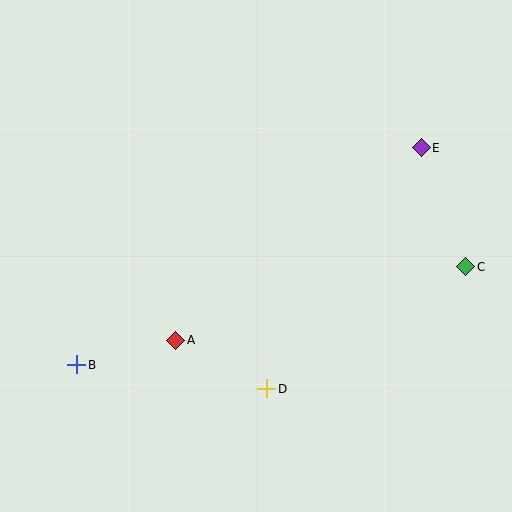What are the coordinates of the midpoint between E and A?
The midpoint between E and A is at (299, 244).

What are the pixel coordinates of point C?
Point C is at (466, 267).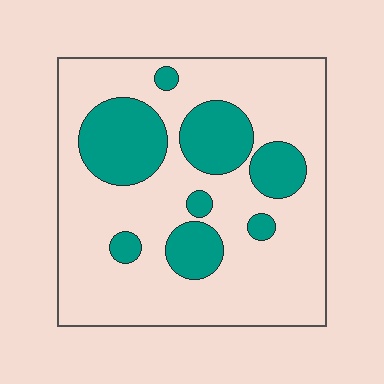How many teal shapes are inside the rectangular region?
8.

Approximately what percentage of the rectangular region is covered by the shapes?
Approximately 25%.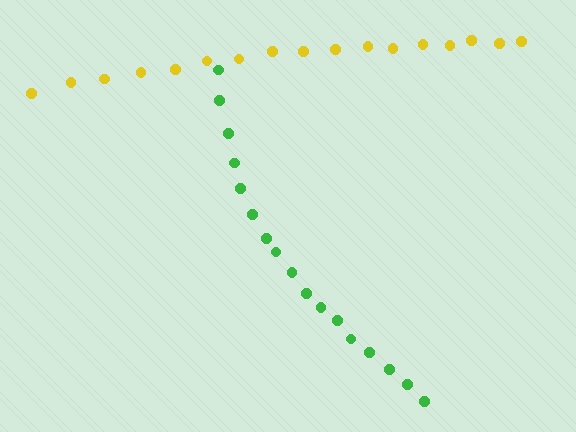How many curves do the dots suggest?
There are 2 distinct paths.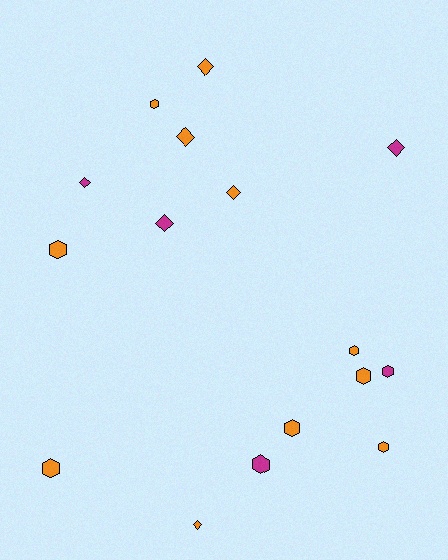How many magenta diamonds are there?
There are 3 magenta diamonds.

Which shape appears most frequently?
Hexagon, with 9 objects.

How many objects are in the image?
There are 16 objects.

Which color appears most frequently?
Orange, with 11 objects.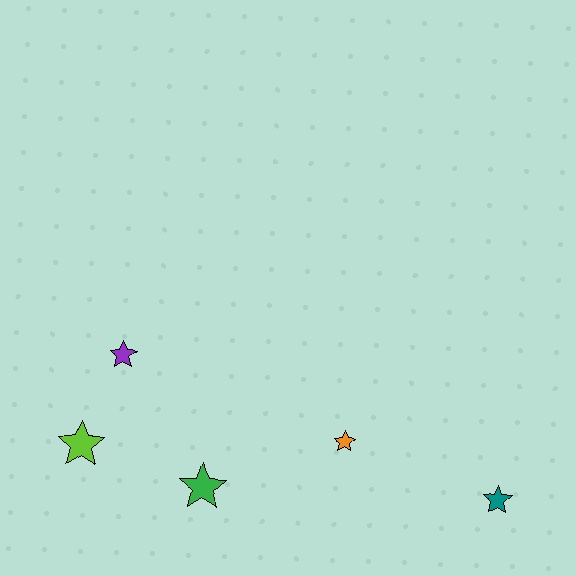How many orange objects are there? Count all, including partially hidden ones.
There is 1 orange object.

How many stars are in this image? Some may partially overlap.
There are 5 stars.